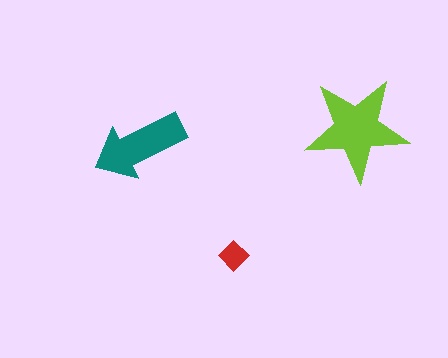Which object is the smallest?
The red diamond.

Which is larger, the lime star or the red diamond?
The lime star.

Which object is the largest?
The lime star.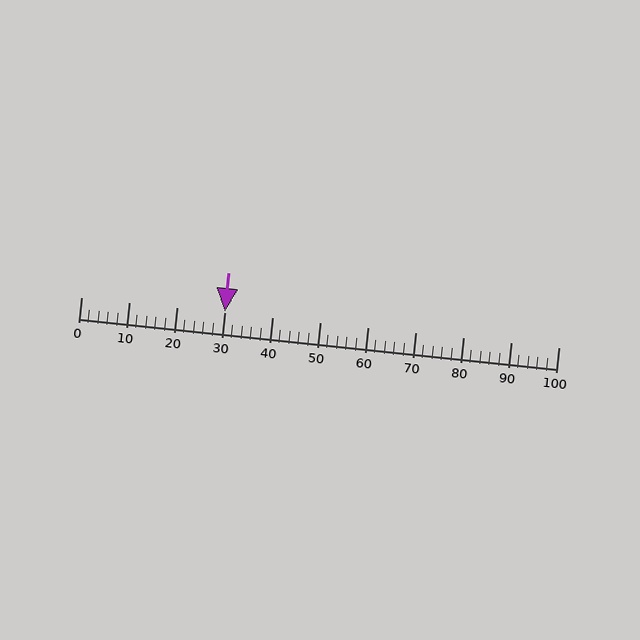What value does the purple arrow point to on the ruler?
The purple arrow points to approximately 30.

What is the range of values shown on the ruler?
The ruler shows values from 0 to 100.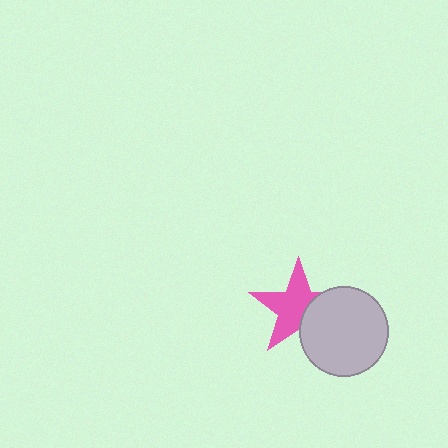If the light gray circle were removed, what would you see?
You would see the complete pink star.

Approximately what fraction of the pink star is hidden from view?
Roughly 34% of the pink star is hidden behind the light gray circle.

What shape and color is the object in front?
The object in front is a light gray circle.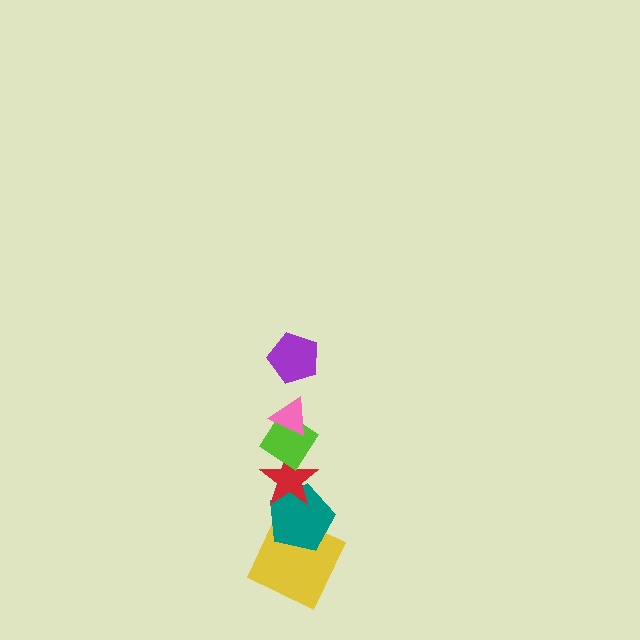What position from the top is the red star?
The red star is 4th from the top.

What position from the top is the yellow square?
The yellow square is 6th from the top.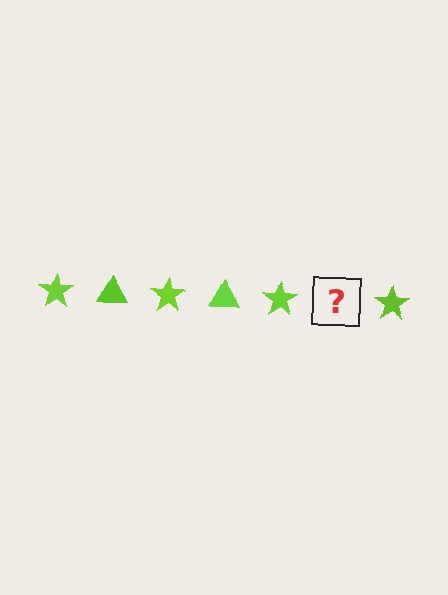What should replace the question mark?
The question mark should be replaced with a lime triangle.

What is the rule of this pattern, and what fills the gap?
The rule is that the pattern cycles through star, triangle shapes in lime. The gap should be filled with a lime triangle.